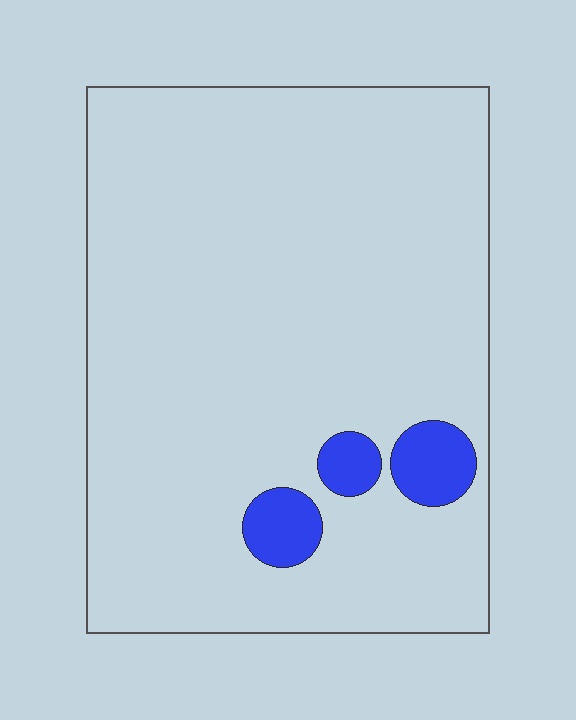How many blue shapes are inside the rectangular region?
3.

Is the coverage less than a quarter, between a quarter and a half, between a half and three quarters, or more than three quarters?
Less than a quarter.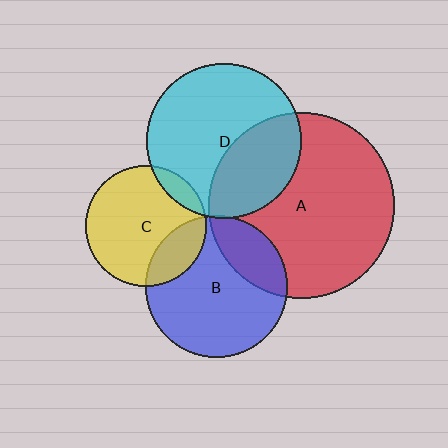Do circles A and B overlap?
Yes.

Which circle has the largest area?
Circle A (red).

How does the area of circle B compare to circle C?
Approximately 1.4 times.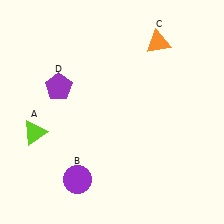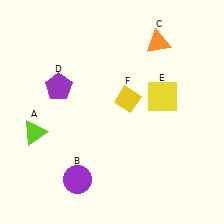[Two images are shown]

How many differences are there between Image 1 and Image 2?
There are 2 differences between the two images.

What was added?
A yellow square (E), a yellow diamond (F) were added in Image 2.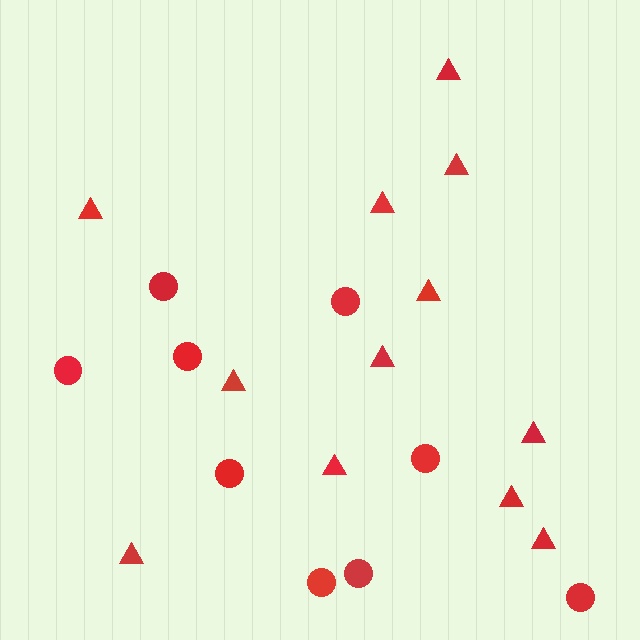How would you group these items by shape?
There are 2 groups: one group of triangles (12) and one group of circles (9).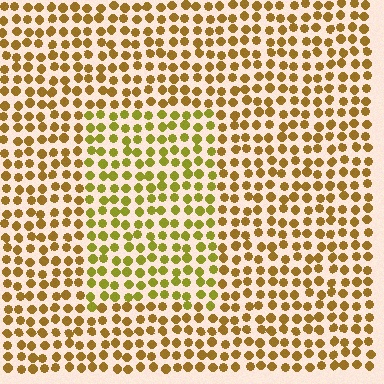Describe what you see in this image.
The image is filled with small brown elements in a uniform arrangement. A rectangle-shaped region is visible where the elements are tinted to a slightly different hue, forming a subtle color boundary.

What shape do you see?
I see a rectangle.